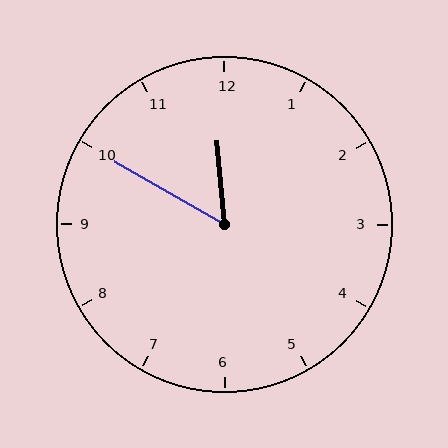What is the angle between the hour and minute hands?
Approximately 55 degrees.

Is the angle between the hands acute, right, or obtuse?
It is acute.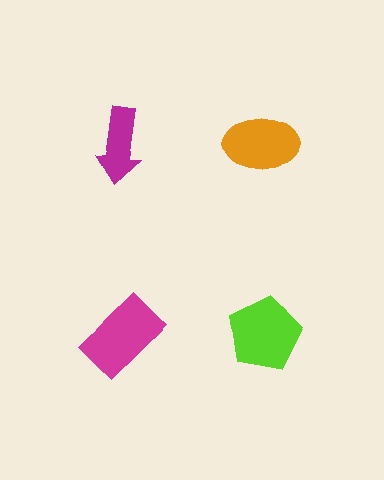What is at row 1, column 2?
An orange ellipse.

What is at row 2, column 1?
A magenta rectangle.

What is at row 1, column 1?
A magenta arrow.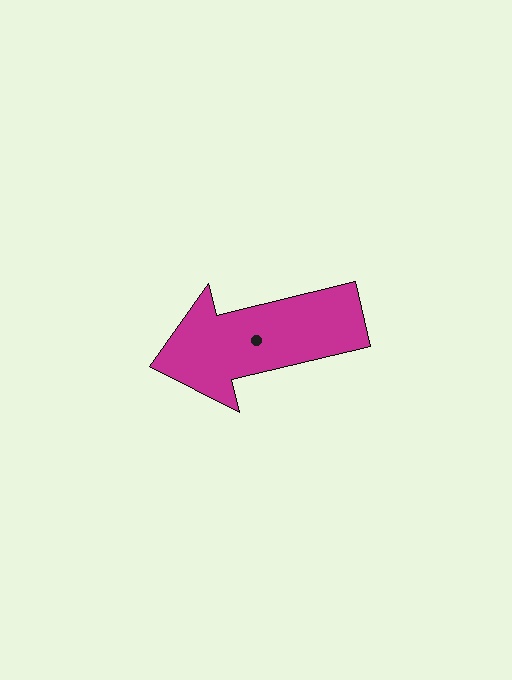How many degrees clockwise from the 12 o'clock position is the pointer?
Approximately 256 degrees.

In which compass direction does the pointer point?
West.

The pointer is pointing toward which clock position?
Roughly 9 o'clock.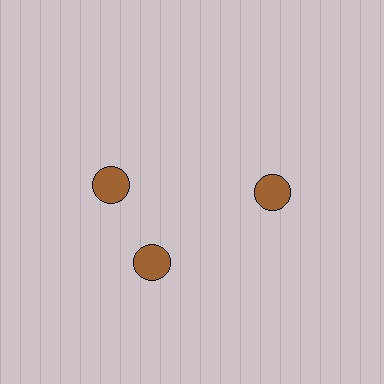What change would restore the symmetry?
The symmetry would be restored by rotating it back into even spacing with its neighbors so that all 3 circles sit at equal angles and equal distance from the center.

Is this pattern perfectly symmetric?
No. The 3 brown circles are arranged in a ring, but one element near the 11 o'clock position is rotated out of alignment along the ring, breaking the 3-fold rotational symmetry.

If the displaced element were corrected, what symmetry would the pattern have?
It would have 3-fold rotational symmetry — the pattern would map onto itself every 120 degrees.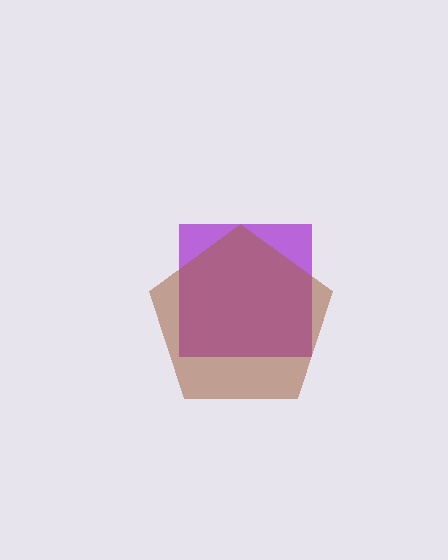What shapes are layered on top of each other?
The layered shapes are: a purple square, a brown pentagon.